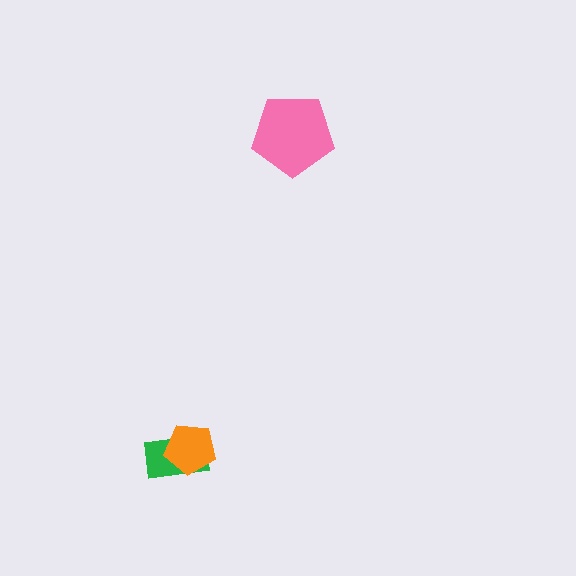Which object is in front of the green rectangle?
The orange pentagon is in front of the green rectangle.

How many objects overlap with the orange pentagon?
1 object overlaps with the orange pentagon.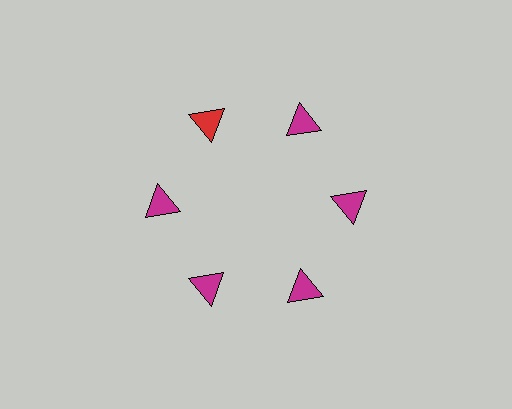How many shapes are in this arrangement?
There are 6 shapes arranged in a ring pattern.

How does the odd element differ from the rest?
It has a different color: red instead of magenta.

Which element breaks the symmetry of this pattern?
The red triangle at roughly the 11 o'clock position breaks the symmetry. All other shapes are magenta triangles.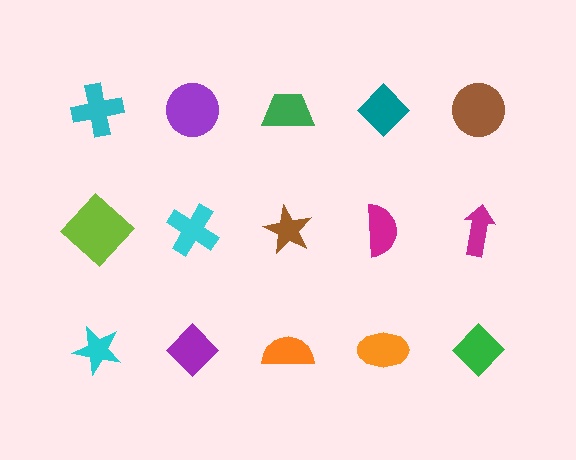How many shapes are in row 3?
5 shapes.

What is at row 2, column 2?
A cyan cross.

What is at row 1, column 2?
A purple circle.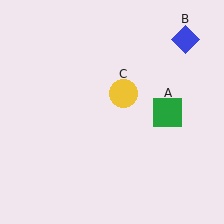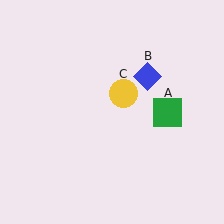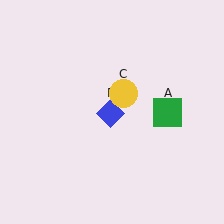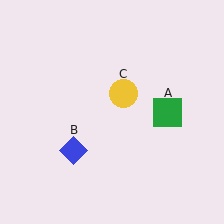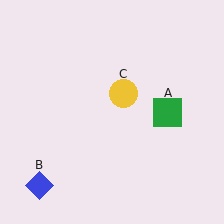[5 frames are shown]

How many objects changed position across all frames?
1 object changed position: blue diamond (object B).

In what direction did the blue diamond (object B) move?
The blue diamond (object B) moved down and to the left.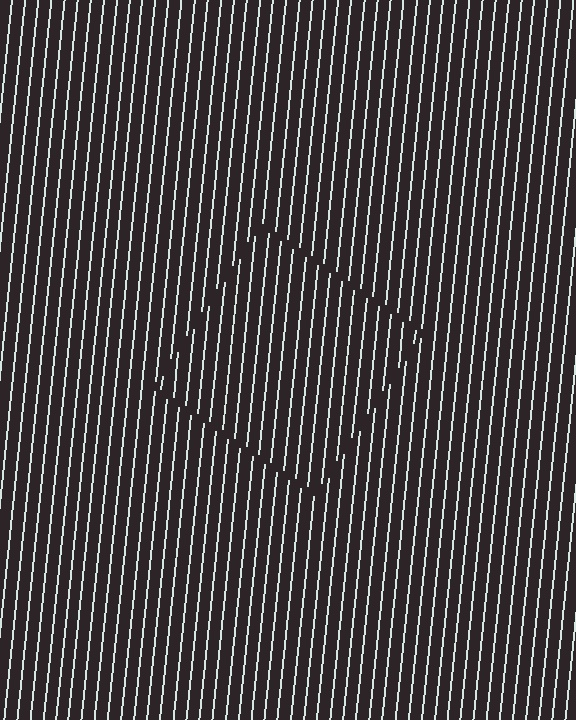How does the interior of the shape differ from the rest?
The interior of the shape contains the same grating, shifted by half a period — the contour is defined by the phase discontinuity where line-ends from the inner and outer gratings abut.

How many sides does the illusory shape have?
4 sides — the line-ends trace a square.